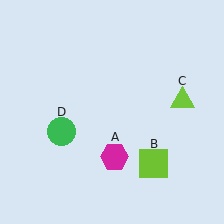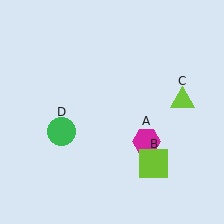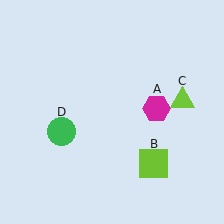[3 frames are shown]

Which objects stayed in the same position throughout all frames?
Lime square (object B) and lime triangle (object C) and green circle (object D) remained stationary.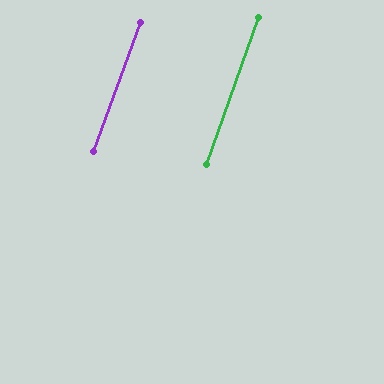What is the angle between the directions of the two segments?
Approximately 1 degree.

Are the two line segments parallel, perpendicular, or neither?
Parallel — their directions differ by only 0.8°.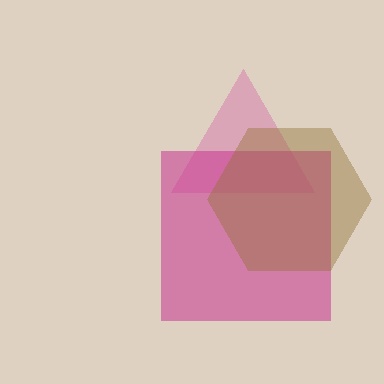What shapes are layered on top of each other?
The layered shapes are: a pink triangle, a magenta square, a brown hexagon.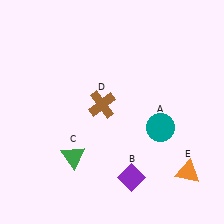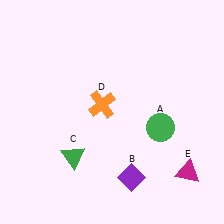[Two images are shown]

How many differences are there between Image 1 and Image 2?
There are 3 differences between the two images.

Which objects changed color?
A changed from teal to green. D changed from brown to orange. E changed from orange to magenta.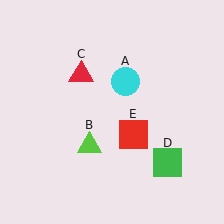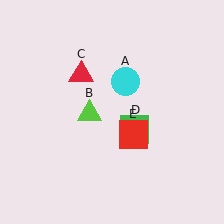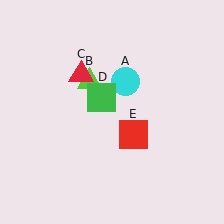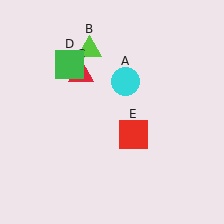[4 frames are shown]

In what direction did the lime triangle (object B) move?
The lime triangle (object B) moved up.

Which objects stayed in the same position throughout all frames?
Cyan circle (object A) and red triangle (object C) and red square (object E) remained stationary.